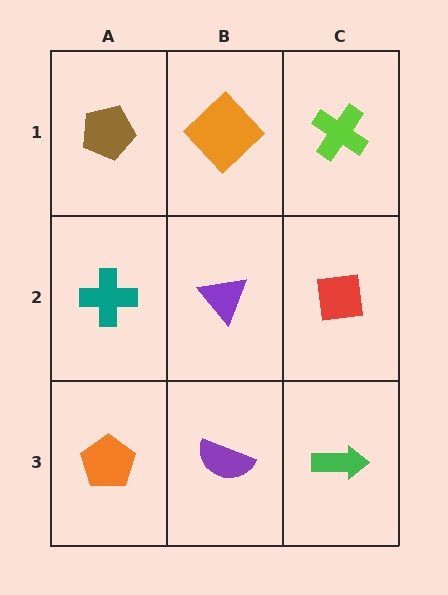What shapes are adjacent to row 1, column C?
A red square (row 2, column C), an orange diamond (row 1, column B).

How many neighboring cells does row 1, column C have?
2.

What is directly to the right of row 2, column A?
A purple triangle.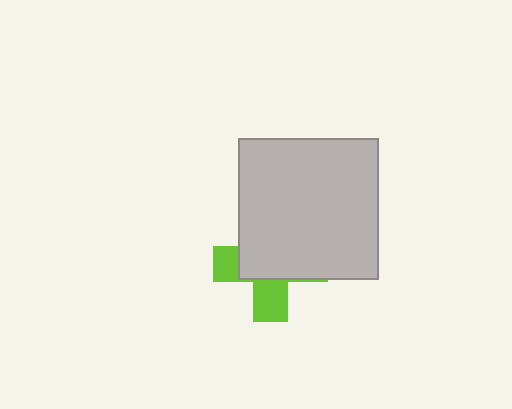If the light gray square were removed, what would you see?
You would see the complete lime cross.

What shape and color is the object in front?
The object in front is a light gray square.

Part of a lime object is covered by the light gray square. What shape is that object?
It is a cross.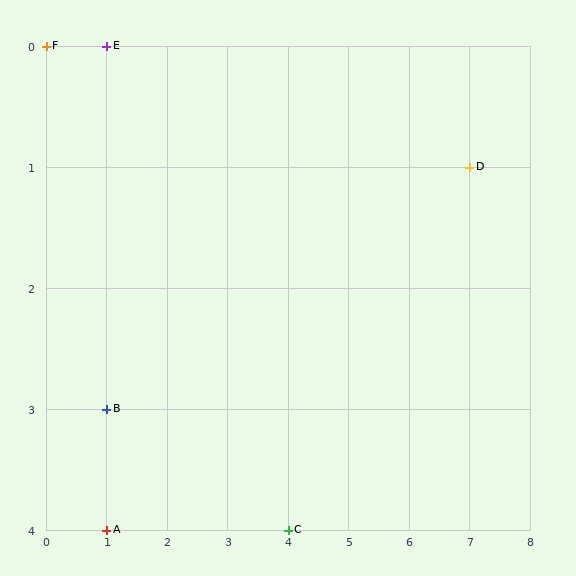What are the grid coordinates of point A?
Point A is at grid coordinates (1, 4).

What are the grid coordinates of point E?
Point E is at grid coordinates (1, 0).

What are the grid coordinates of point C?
Point C is at grid coordinates (4, 4).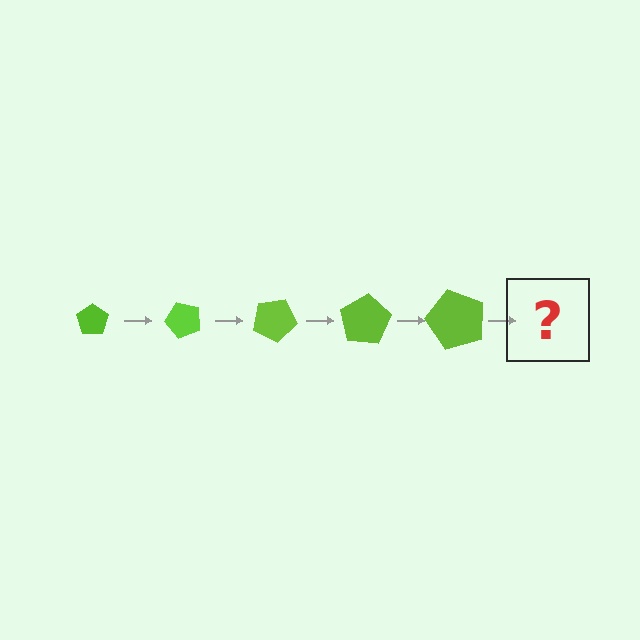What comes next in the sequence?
The next element should be a pentagon, larger than the previous one and rotated 250 degrees from the start.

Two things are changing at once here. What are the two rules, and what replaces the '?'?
The two rules are that the pentagon grows larger each step and it rotates 50 degrees each step. The '?' should be a pentagon, larger than the previous one and rotated 250 degrees from the start.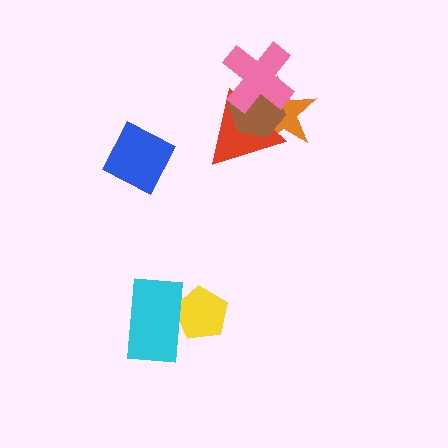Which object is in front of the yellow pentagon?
The cyan rectangle is in front of the yellow pentagon.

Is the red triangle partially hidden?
Yes, it is partially covered by another shape.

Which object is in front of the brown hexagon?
The pink cross is in front of the brown hexagon.